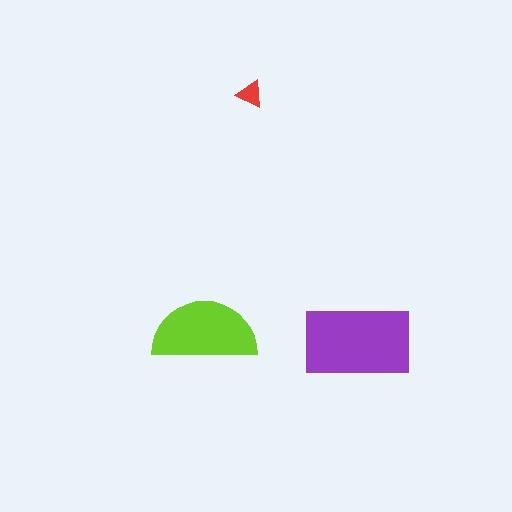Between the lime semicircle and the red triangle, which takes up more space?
The lime semicircle.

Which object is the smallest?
The red triangle.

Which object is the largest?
The purple rectangle.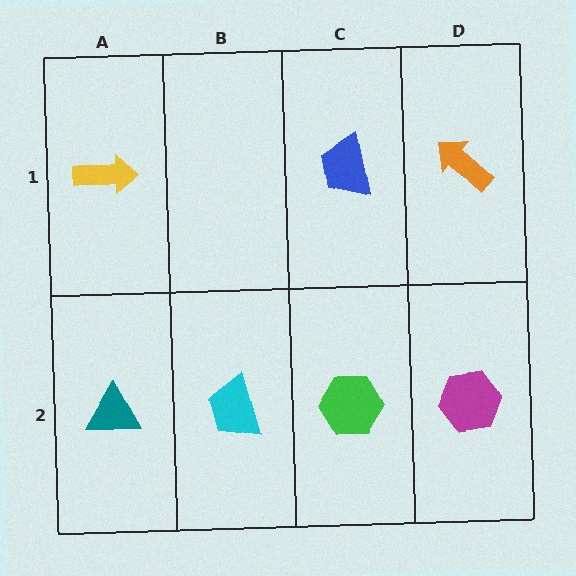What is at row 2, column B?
A cyan trapezoid.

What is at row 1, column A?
A yellow arrow.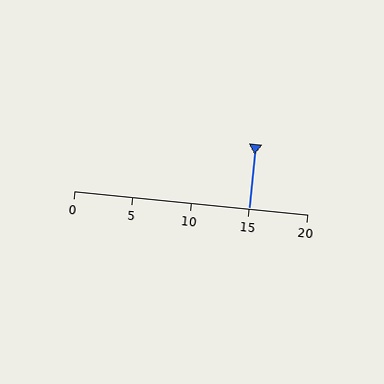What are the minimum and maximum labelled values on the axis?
The axis runs from 0 to 20.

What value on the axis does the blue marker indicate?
The marker indicates approximately 15.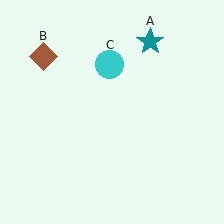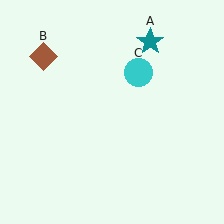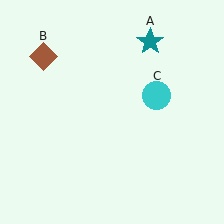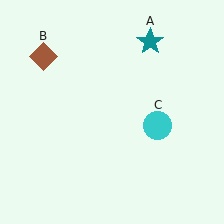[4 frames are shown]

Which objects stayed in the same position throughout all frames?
Teal star (object A) and brown diamond (object B) remained stationary.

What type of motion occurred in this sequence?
The cyan circle (object C) rotated clockwise around the center of the scene.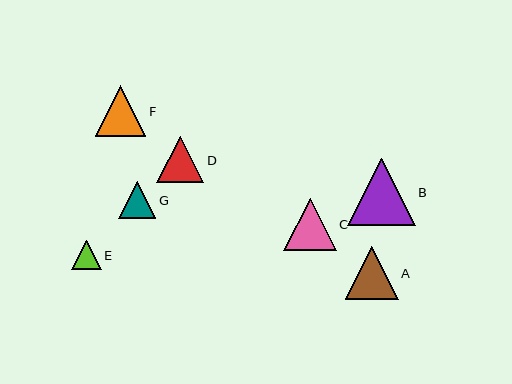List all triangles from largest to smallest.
From largest to smallest: B, A, C, F, D, G, E.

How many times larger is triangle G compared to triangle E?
Triangle G is approximately 1.2 times the size of triangle E.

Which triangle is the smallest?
Triangle E is the smallest with a size of approximately 30 pixels.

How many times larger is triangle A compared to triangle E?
Triangle A is approximately 1.8 times the size of triangle E.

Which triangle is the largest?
Triangle B is the largest with a size of approximately 67 pixels.